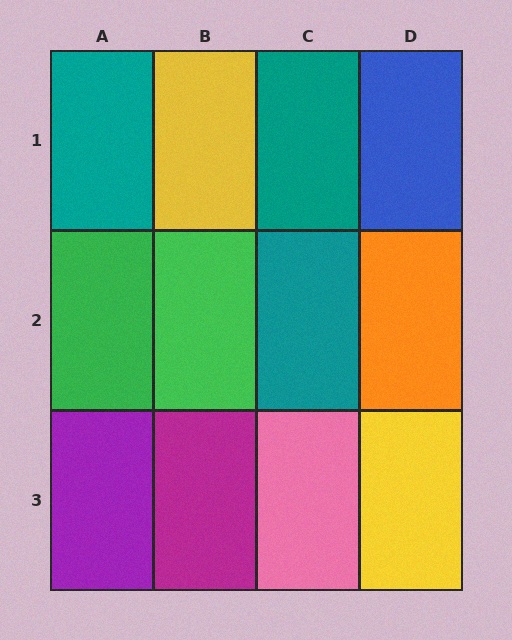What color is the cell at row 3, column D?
Yellow.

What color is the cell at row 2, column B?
Green.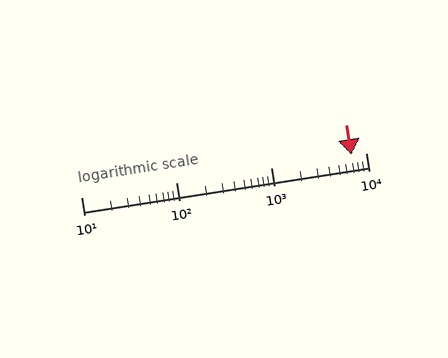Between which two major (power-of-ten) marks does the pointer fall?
The pointer is between 1000 and 10000.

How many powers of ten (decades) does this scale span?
The scale spans 3 decades, from 10 to 10000.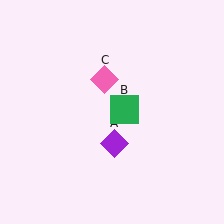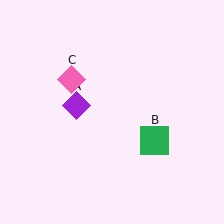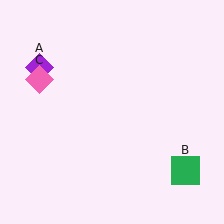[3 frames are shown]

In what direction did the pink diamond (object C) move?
The pink diamond (object C) moved left.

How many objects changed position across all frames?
3 objects changed position: purple diamond (object A), green square (object B), pink diamond (object C).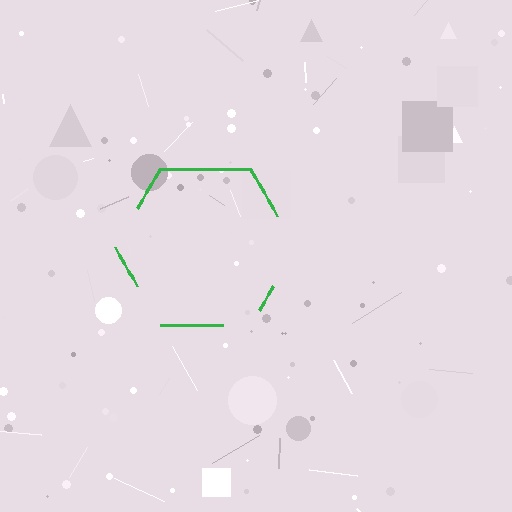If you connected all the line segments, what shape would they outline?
They would outline a hexagon.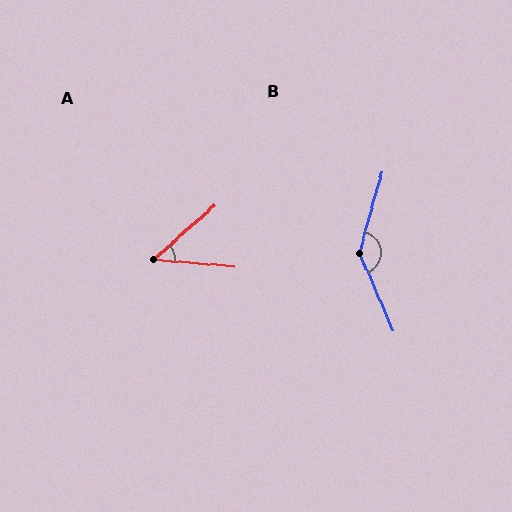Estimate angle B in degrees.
Approximately 140 degrees.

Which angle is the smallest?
A, at approximately 46 degrees.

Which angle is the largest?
B, at approximately 140 degrees.